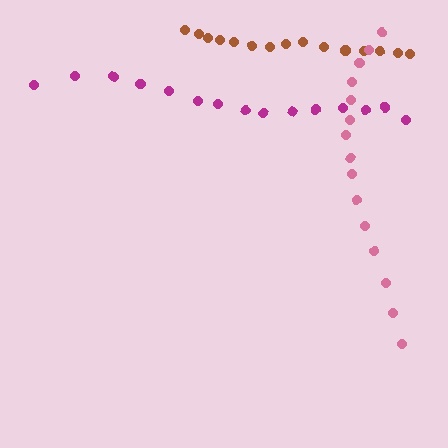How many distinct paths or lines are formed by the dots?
There are 3 distinct paths.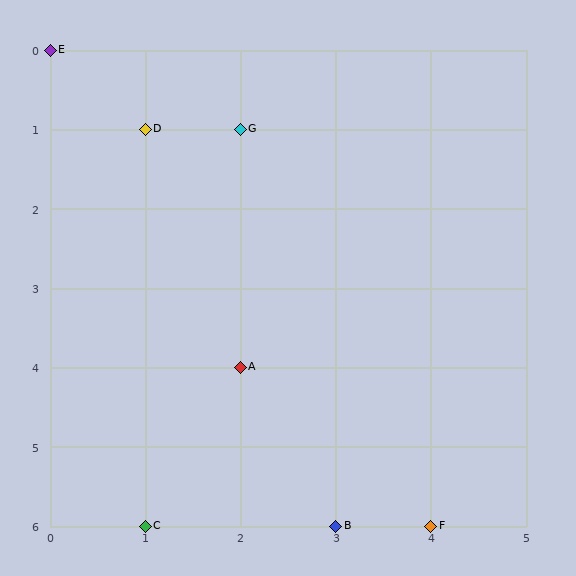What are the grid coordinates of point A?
Point A is at grid coordinates (2, 4).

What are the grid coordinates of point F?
Point F is at grid coordinates (4, 6).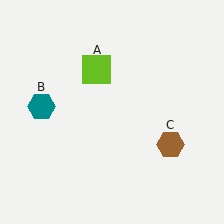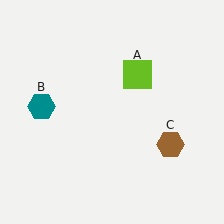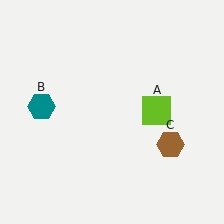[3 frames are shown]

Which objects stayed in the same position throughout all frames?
Teal hexagon (object B) and brown hexagon (object C) remained stationary.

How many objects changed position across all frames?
1 object changed position: lime square (object A).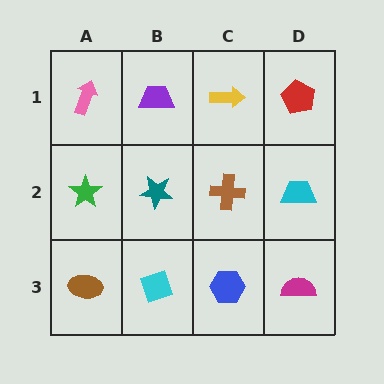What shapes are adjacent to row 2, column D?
A red pentagon (row 1, column D), a magenta semicircle (row 3, column D), a brown cross (row 2, column C).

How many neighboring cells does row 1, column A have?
2.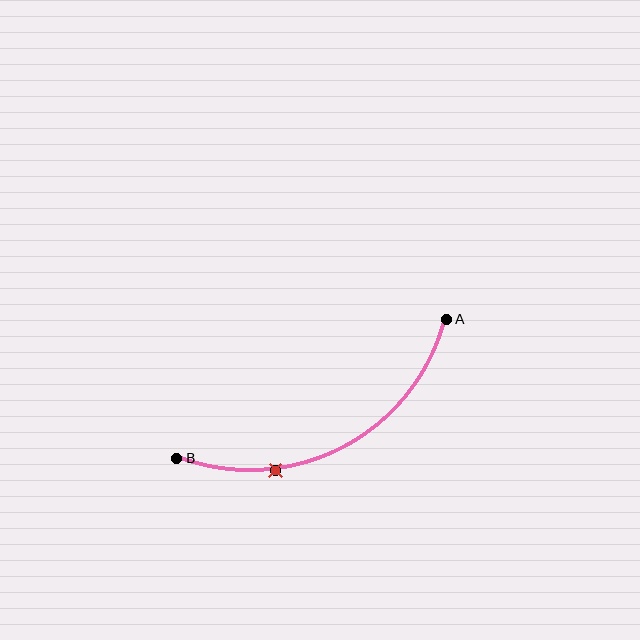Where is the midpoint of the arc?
The arc midpoint is the point on the curve farthest from the straight line joining A and B. It sits below that line.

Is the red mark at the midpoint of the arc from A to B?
No. The red mark lies on the arc but is closer to endpoint B. The arc midpoint would be at the point on the curve equidistant along the arc from both A and B.